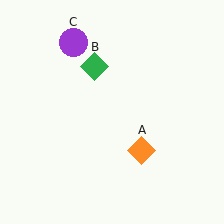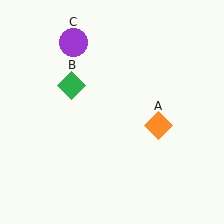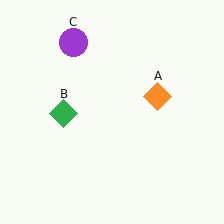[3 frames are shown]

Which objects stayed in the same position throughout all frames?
Purple circle (object C) remained stationary.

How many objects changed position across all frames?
2 objects changed position: orange diamond (object A), green diamond (object B).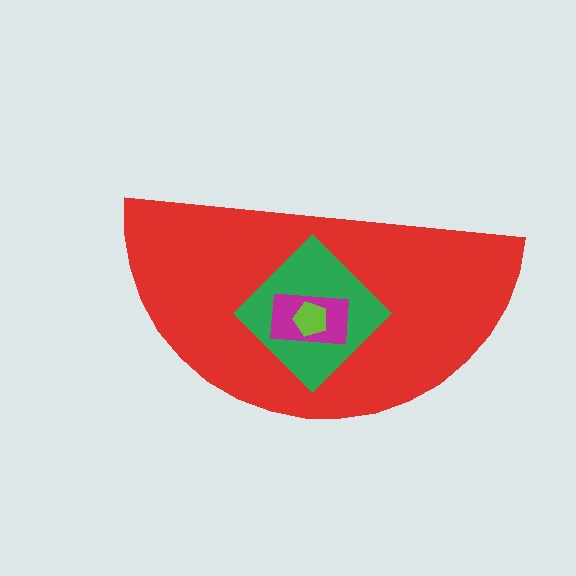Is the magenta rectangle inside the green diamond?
Yes.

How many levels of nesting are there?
4.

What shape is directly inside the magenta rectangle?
The lime pentagon.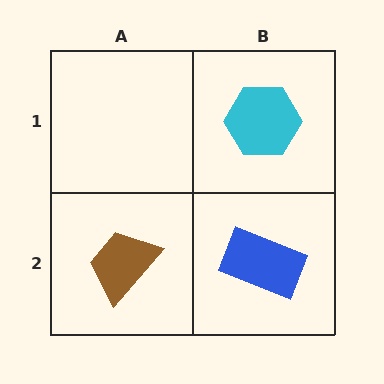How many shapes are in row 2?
2 shapes.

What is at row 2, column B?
A blue rectangle.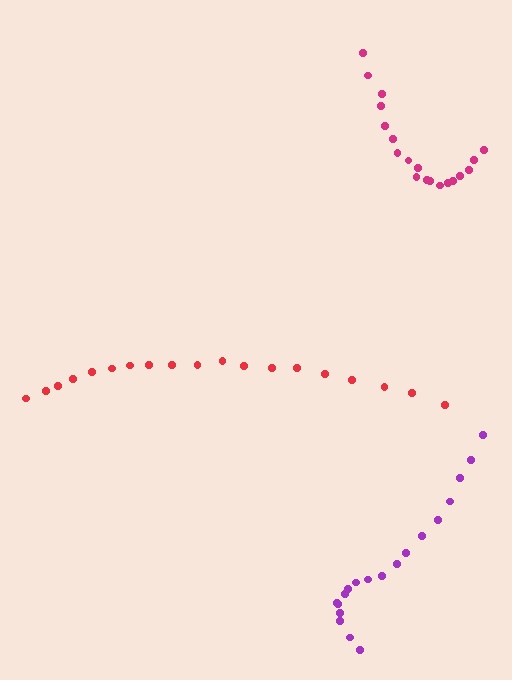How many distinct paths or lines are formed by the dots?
There are 3 distinct paths.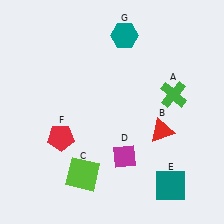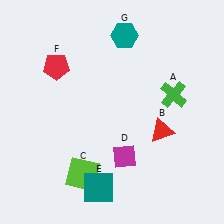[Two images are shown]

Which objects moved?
The objects that moved are: the teal square (E), the red pentagon (F).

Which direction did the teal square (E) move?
The teal square (E) moved left.